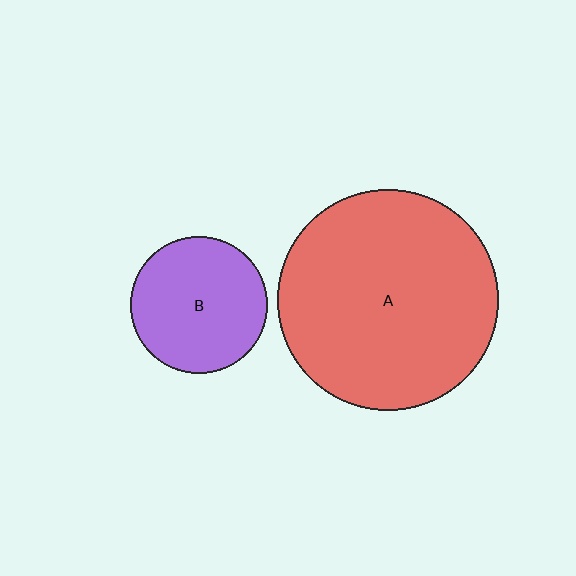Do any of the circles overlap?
No, none of the circles overlap.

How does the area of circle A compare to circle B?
Approximately 2.6 times.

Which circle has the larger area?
Circle A (red).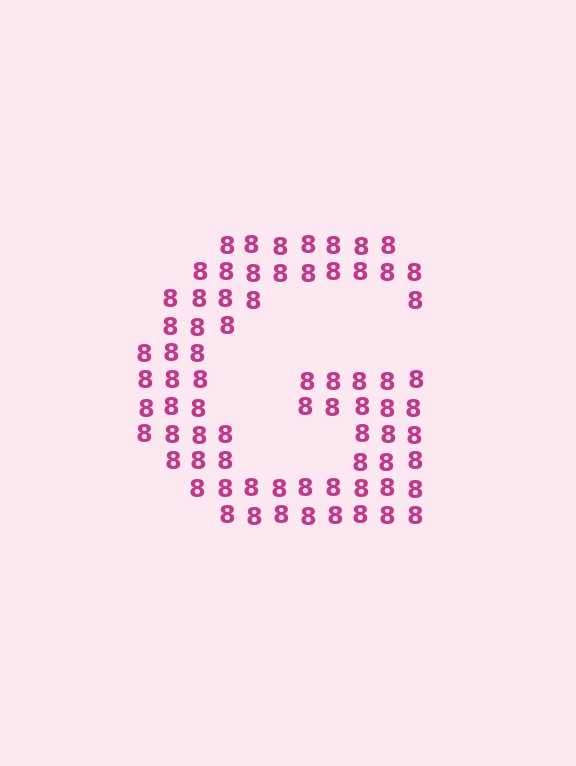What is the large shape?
The large shape is the letter G.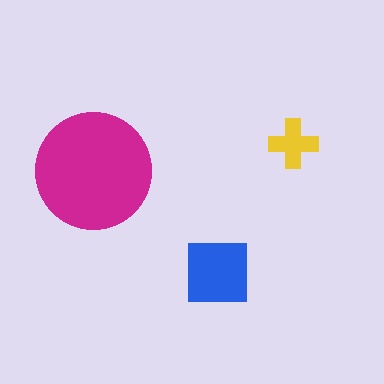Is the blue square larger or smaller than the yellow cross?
Larger.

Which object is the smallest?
The yellow cross.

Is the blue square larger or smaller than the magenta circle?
Smaller.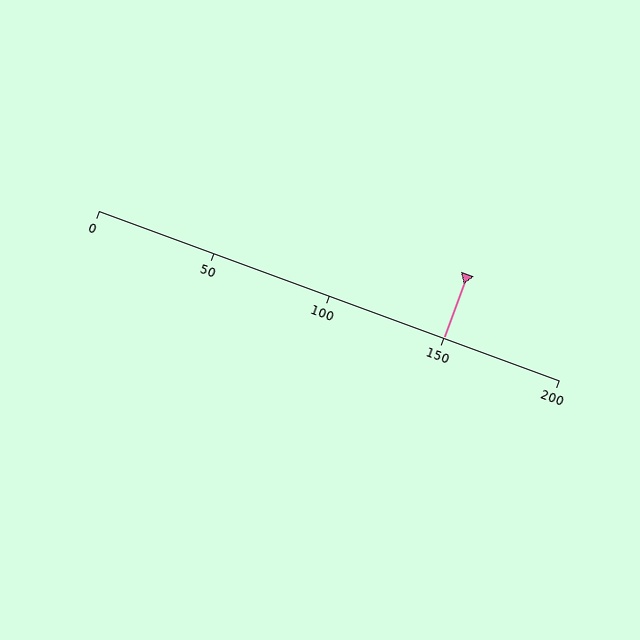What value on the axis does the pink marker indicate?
The marker indicates approximately 150.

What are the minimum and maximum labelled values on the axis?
The axis runs from 0 to 200.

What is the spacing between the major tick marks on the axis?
The major ticks are spaced 50 apart.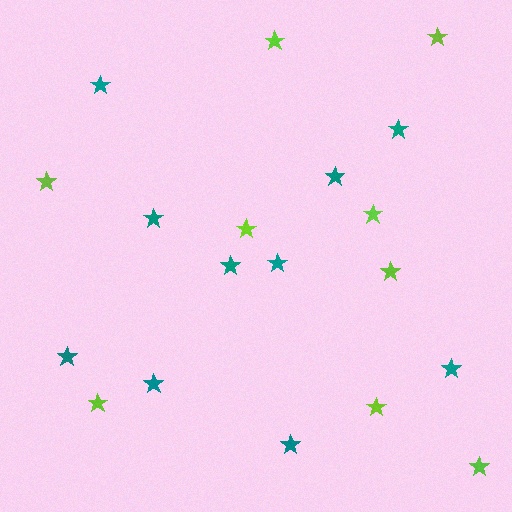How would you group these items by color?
There are 2 groups: one group of lime stars (9) and one group of teal stars (10).